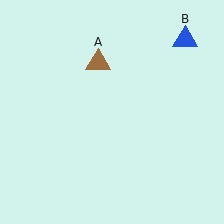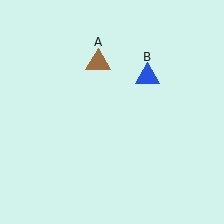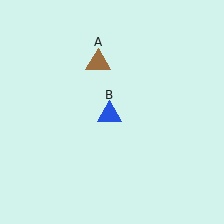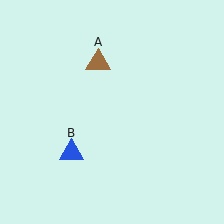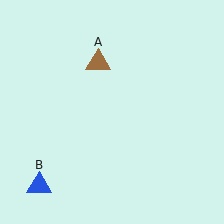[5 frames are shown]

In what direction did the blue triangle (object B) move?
The blue triangle (object B) moved down and to the left.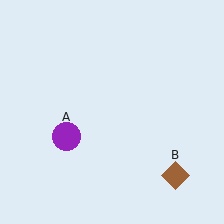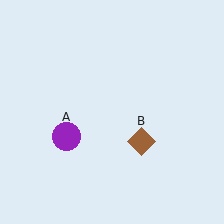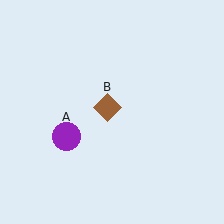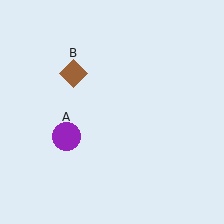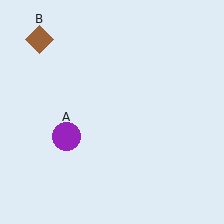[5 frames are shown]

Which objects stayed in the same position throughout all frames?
Purple circle (object A) remained stationary.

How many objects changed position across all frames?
1 object changed position: brown diamond (object B).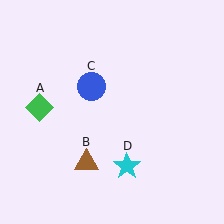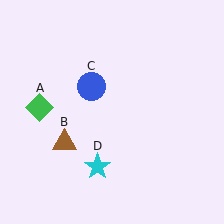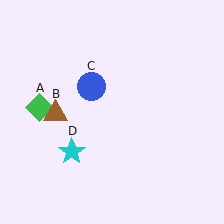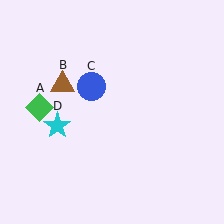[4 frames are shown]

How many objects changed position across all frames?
2 objects changed position: brown triangle (object B), cyan star (object D).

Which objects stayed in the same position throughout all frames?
Green diamond (object A) and blue circle (object C) remained stationary.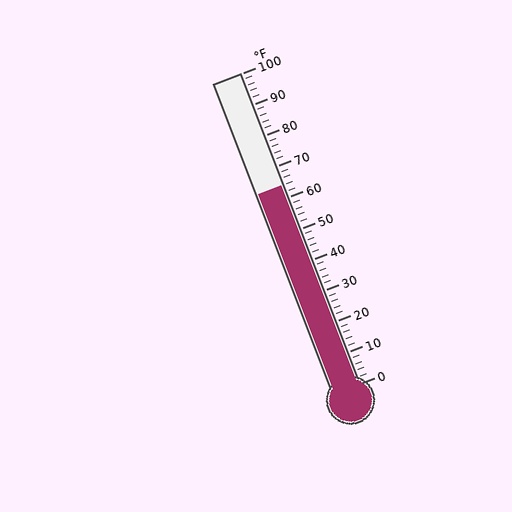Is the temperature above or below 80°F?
The temperature is below 80°F.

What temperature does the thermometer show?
The thermometer shows approximately 64°F.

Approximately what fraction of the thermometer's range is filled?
The thermometer is filled to approximately 65% of its range.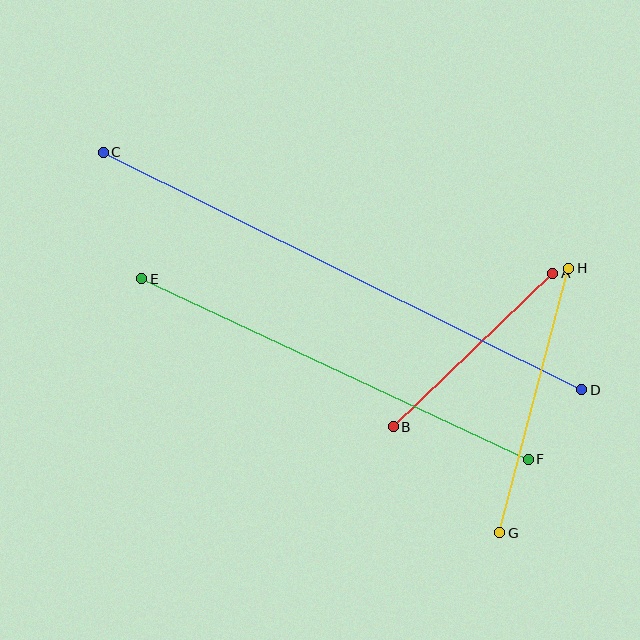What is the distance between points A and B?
The distance is approximately 221 pixels.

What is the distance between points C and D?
The distance is approximately 534 pixels.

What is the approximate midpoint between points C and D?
The midpoint is at approximately (343, 271) pixels.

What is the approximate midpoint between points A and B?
The midpoint is at approximately (473, 350) pixels.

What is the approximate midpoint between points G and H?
The midpoint is at approximately (534, 401) pixels.